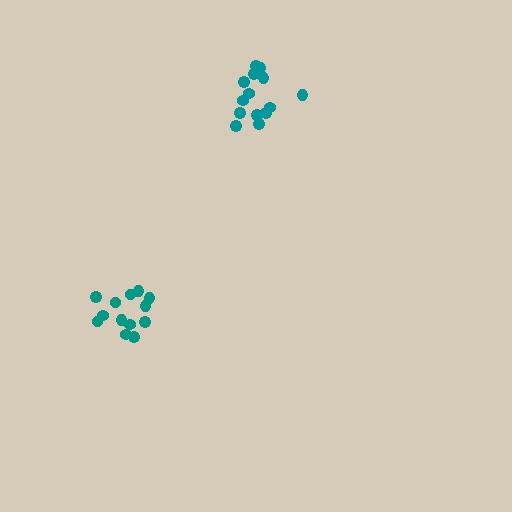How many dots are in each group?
Group 1: 13 dots, Group 2: 14 dots (27 total).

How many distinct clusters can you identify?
There are 2 distinct clusters.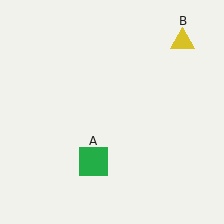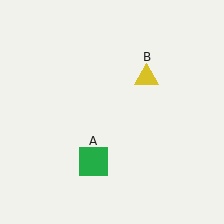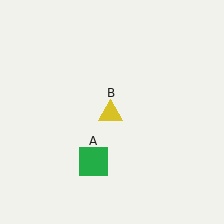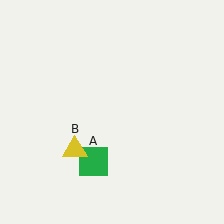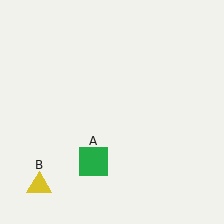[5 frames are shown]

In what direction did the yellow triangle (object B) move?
The yellow triangle (object B) moved down and to the left.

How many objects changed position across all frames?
1 object changed position: yellow triangle (object B).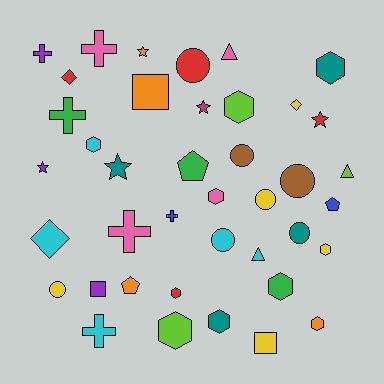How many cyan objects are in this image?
There are 5 cyan objects.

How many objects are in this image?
There are 40 objects.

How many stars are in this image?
There are 5 stars.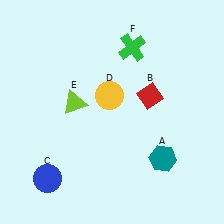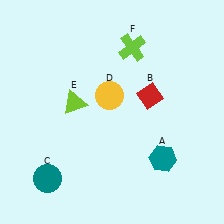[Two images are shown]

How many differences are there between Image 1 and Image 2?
There are 2 differences between the two images.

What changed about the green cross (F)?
In Image 1, F is green. In Image 2, it changed to lime.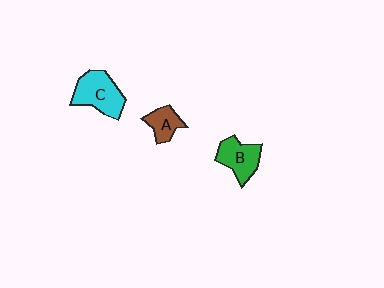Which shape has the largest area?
Shape C (cyan).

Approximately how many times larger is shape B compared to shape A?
Approximately 1.5 times.